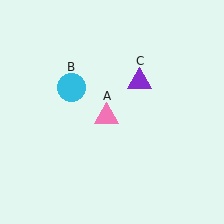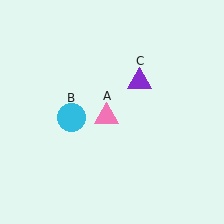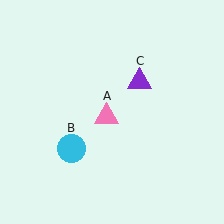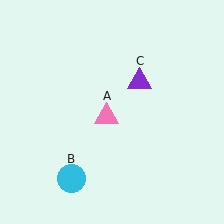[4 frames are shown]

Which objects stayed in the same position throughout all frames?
Pink triangle (object A) and purple triangle (object C) remained stationary.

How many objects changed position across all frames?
1 object changed position: cyan circle (object B).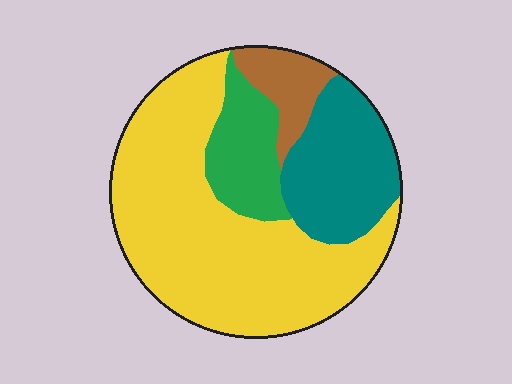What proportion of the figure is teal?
Teal covers about 20% of the figure.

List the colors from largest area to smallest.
From largest to smallest: yellow, teal, green, brown.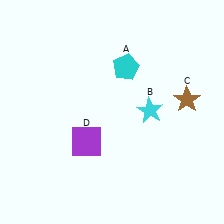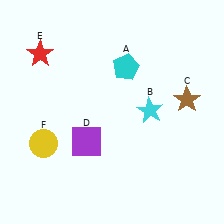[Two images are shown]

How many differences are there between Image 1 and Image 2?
There are 2 differences between the two images.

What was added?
A red star (E), a yellow circle (F) were added in Image 2.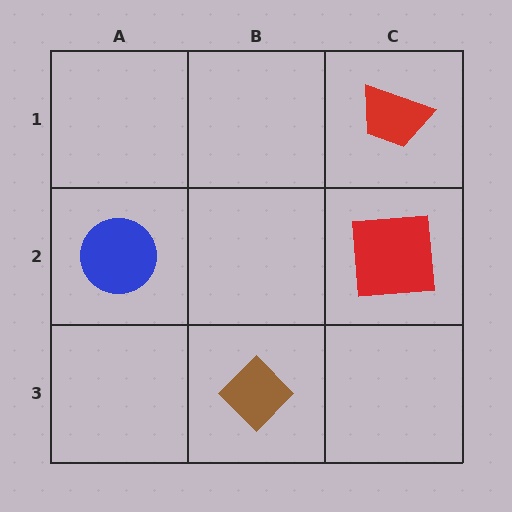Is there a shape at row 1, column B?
No, that cell is empty.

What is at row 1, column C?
A red trapezoid.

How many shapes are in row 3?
1 shape.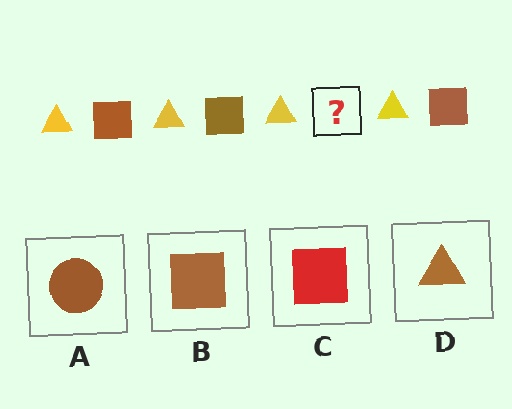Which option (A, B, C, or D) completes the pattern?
B.